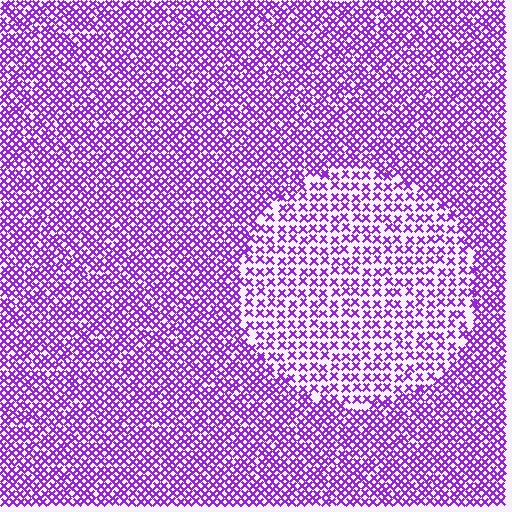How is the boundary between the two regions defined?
The boundary is defined by a change in element density (approximately 1.8x ratio). All elements are the same color, size, and shape.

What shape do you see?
I see a circle.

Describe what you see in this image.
The image contains small purple elements arranged at two different densities. A circle-shaped region is visible where the elements are less densely packed than the surrounding area.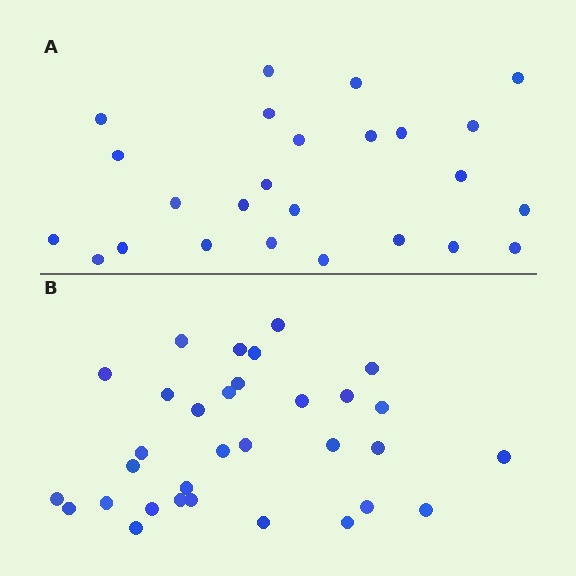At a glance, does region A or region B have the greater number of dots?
Region B (the bottom region) has more dots.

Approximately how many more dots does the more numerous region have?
Region B has roughly 8 or so more dots than region A.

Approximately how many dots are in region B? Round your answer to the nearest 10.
About 30 dots. (The exact count is 32, which rounds to 30.)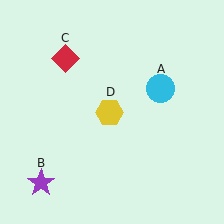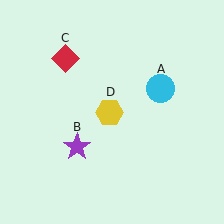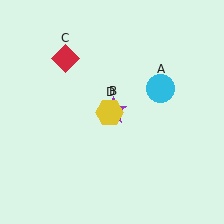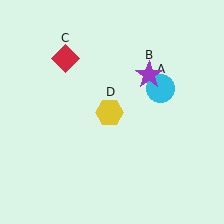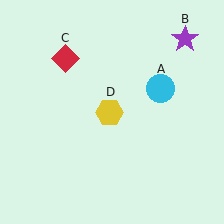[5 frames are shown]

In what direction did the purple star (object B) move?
The purple star (object B) moved up and to the right.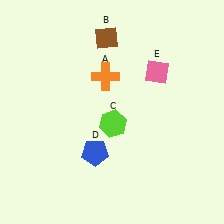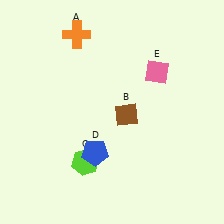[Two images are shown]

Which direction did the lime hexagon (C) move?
The lime hexagon (C) moved down.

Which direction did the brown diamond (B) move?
The brown diamond (B) moved down.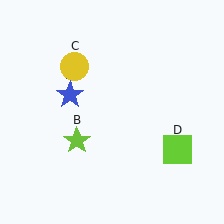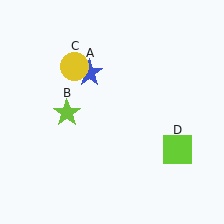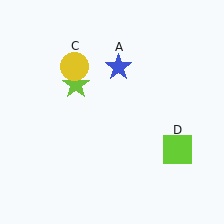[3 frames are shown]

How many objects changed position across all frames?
2 objects changed position: blue star (object A), lime star (object B).